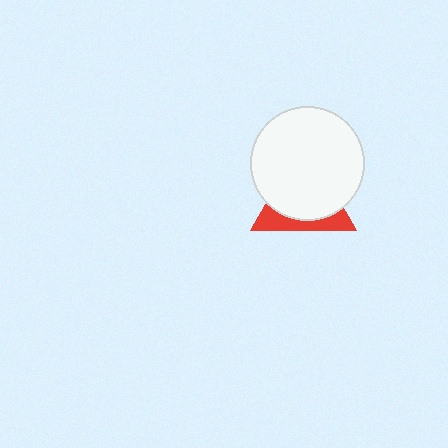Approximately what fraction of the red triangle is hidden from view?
Roughly 68% of the red triangle is hidden behind the white circle.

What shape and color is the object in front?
The object in front is a white circle.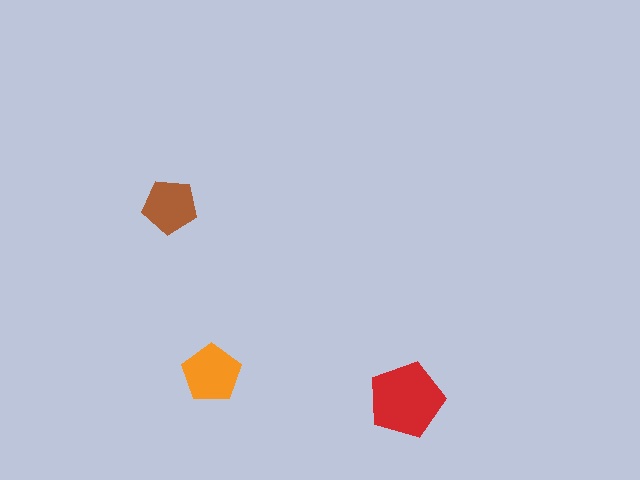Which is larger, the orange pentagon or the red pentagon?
The red one.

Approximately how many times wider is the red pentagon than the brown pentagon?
About 1.5 times wider.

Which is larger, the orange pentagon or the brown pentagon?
The orange one.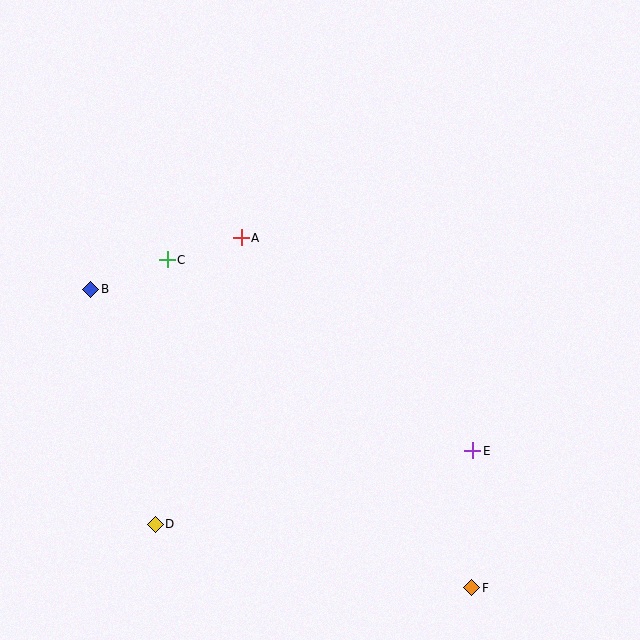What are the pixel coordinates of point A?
Point A is at (241, 238).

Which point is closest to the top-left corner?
Point B is closest to the top-left corner.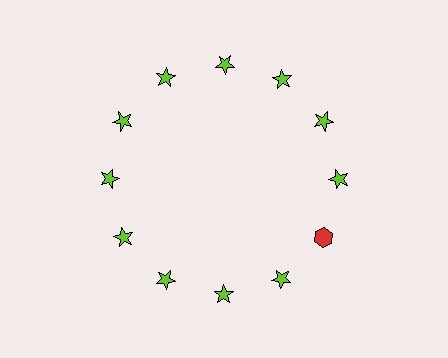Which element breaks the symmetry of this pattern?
The red hexagon at roughly the 4 o'clock position breaks the symmetry. All other shapes are lime stars.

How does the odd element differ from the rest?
It differs in both color (red instead of lime) and shape (hexagon instead of star).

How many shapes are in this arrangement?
There are 12 shapes arranged in a ring pattern.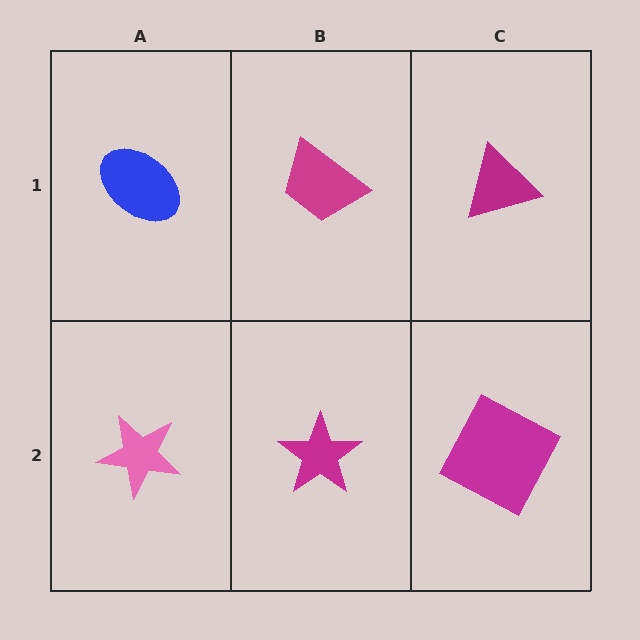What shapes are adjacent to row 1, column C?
A magenta square (row 2, column C), a magenta trapezoid (row 1, column B).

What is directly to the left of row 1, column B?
A blue ellipse.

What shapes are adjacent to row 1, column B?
A magenta star (row 2, column B), a blue ellipse (row 1, column A), a magenta triangle (row 1, column C).